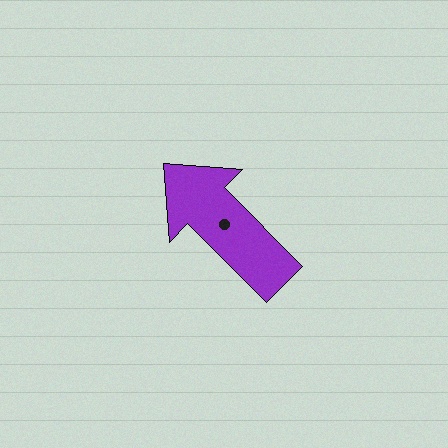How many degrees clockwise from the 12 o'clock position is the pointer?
Approximately 315 degrees.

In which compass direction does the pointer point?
Northwest.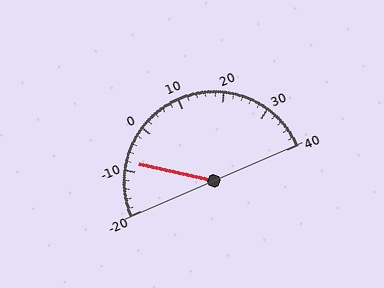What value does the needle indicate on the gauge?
The needle indicates approximately -8.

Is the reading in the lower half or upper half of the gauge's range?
The reading is in the lower half of the range (-20 to 40).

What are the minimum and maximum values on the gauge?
The gauge ranges from -20 to 40.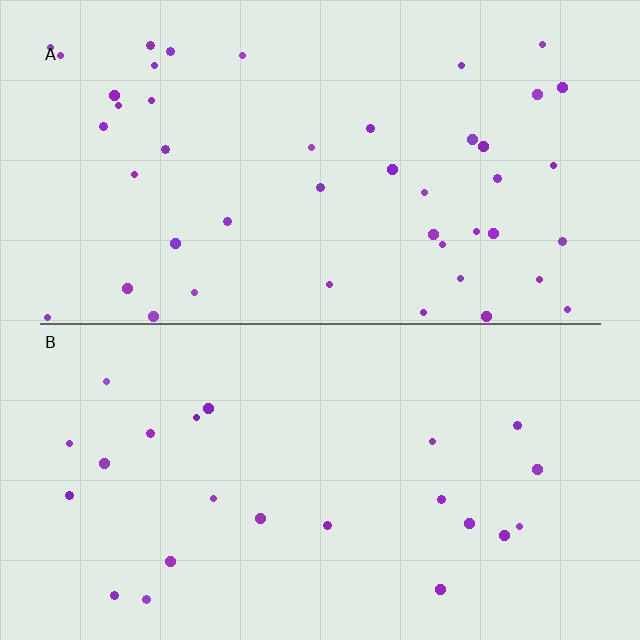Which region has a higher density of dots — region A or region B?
A (the top).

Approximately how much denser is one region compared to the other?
Approximately 2.0× — region A over region B.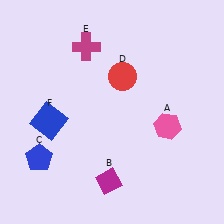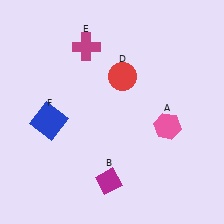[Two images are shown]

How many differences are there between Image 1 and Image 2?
There is 1 difference between the two images.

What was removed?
The blue pentagon (C) was removed in Image 2.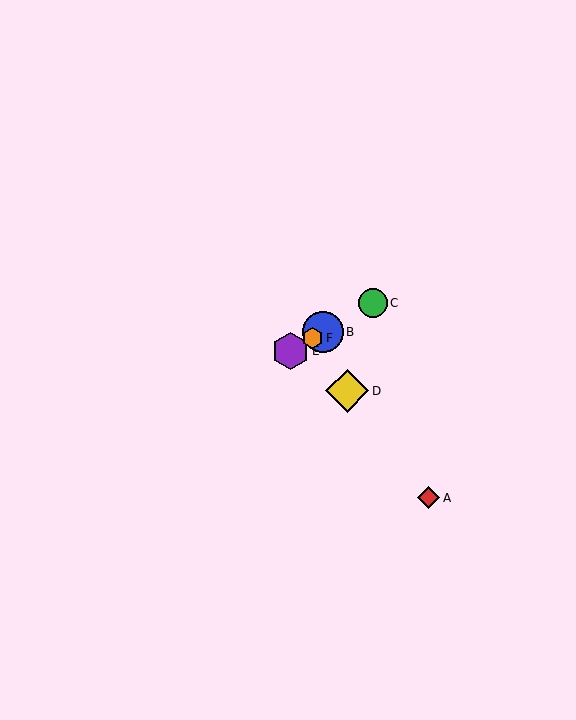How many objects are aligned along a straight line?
4 objects (B, C, E, F) are aligned along a straight line.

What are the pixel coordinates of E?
Object E is at (291, 351).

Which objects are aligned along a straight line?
Objects B, C, E, F are aligned along a straight line.